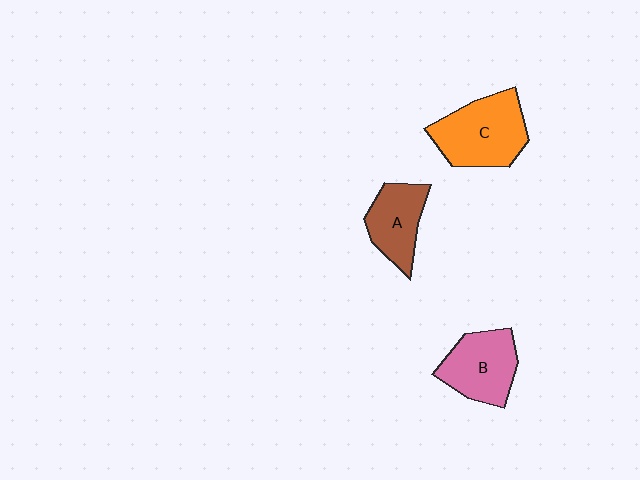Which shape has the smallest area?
Shape A (brown).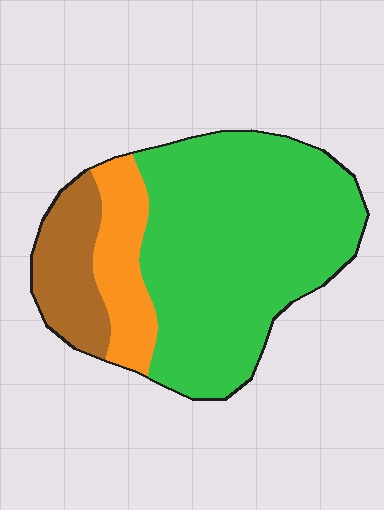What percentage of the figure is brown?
Brown covers 16% of the figure.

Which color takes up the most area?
Green, at roughly 70%.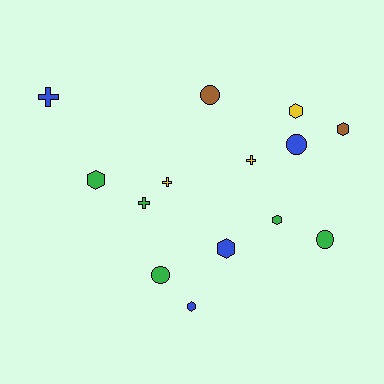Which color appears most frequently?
Green, with 5 objects.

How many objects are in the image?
There are 14 objects.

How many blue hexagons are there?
There are 2 blue hexagons.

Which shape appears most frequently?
Hexagon, with 6 objects.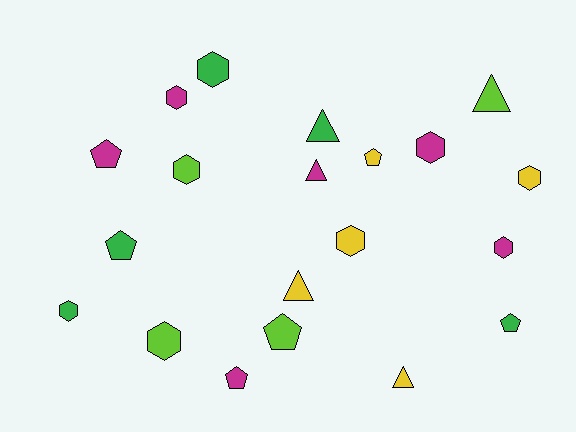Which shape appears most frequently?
Hexagon, with 9 objects.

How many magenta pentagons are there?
There are 2 magenta pentagons.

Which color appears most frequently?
Magenta, with 6 objects.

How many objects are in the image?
There are 20 objects.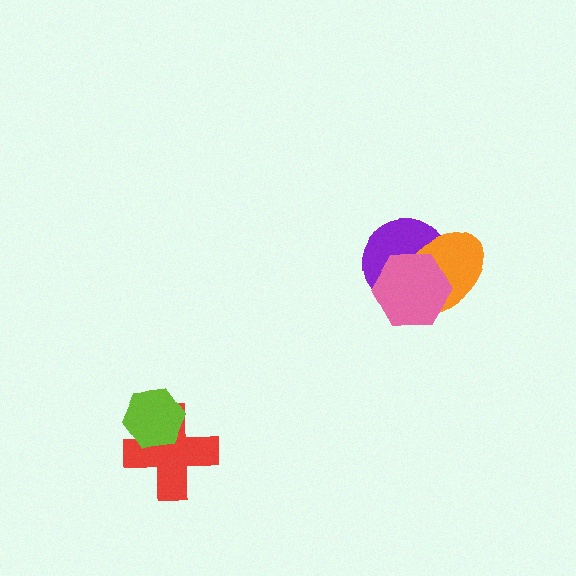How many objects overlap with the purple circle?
2 objects overlap with the purple circle.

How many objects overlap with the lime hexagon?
1 object overlaps with the lime hexagon.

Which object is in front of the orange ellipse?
The pink hexagon is in front of the orange ellipse.